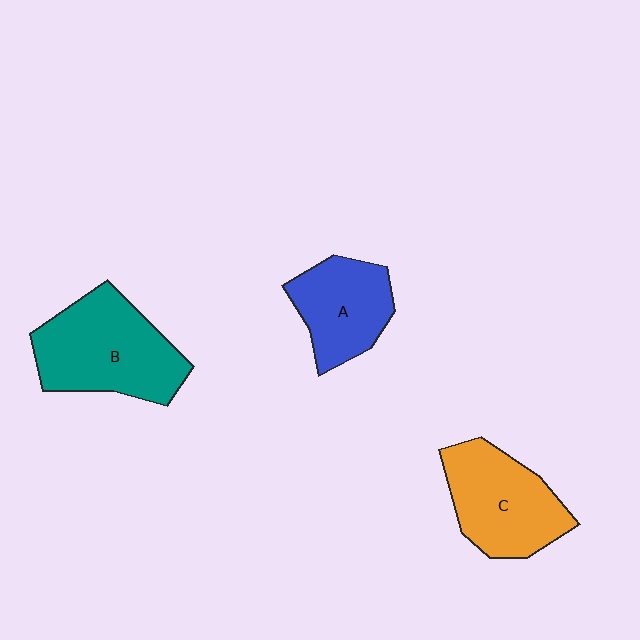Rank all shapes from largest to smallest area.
From largest to smallest: B (teal), C (orange), A (blue).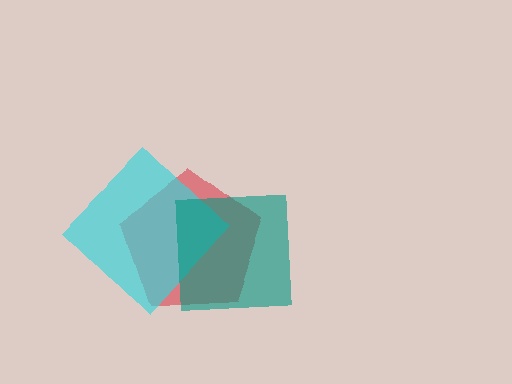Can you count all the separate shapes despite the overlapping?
Yes, there are 3 separate shapes.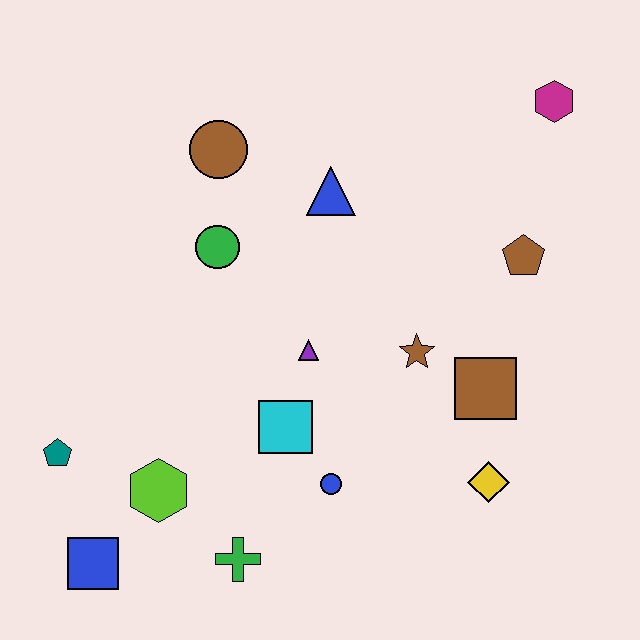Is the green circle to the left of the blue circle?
Yes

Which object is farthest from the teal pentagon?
The magenta hexagon is farthest from the teal pentagon.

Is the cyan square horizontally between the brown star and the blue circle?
No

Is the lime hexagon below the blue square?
No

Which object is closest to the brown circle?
The green circle is closest to the brown circle.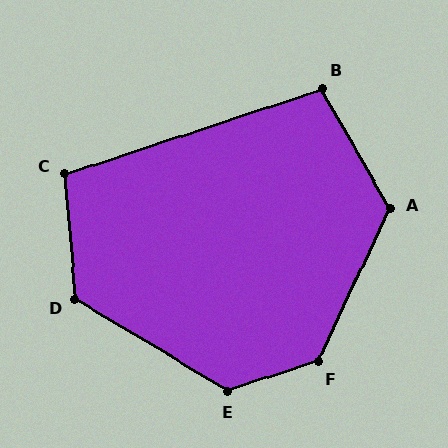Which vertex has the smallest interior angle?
B, at approximately 101 degrees.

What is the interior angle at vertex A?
Approximately 125 degrees (obtuse).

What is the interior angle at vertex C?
Approximately 104 degrees (obtuse).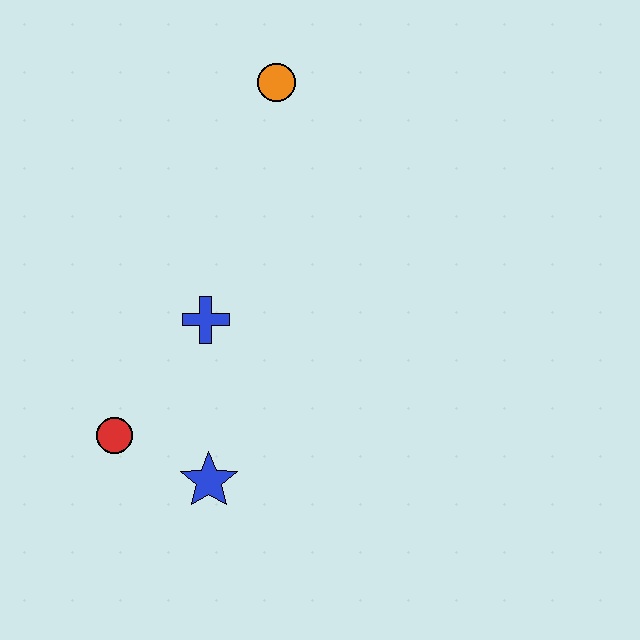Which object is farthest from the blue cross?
The orange circle is farthest from the blue cross.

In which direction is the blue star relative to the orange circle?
The blue star is below the orange circle.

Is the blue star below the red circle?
Yes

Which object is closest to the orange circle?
The blue cross is closest to the orange circle.